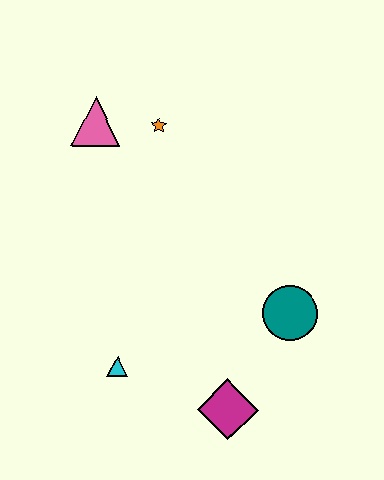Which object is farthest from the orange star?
The magenta diamond is farthest from the orange star.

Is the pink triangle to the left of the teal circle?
Yes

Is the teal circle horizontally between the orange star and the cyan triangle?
No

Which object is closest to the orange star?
The pink triangle is closest to the orange star.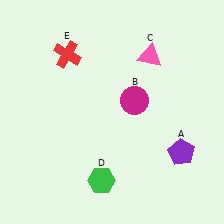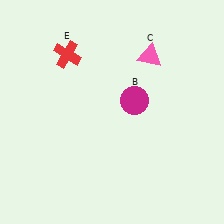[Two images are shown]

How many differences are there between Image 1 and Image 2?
There are 2 differences between the two images.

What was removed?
The green hexagon (D), the purple pentagon (A) were removed in Image 2.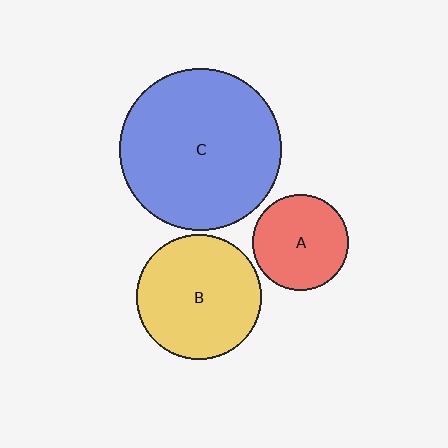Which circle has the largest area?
Circle C (blue).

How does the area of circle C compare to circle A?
Approximately 2.8 times.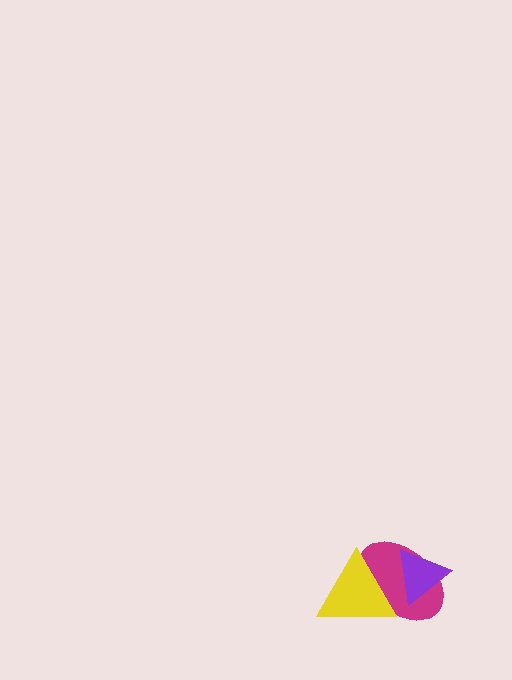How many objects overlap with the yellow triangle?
2 objects overlap with the yellow triangle.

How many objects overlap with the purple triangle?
2 objects overlap with the purple triangle.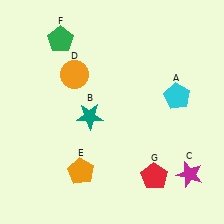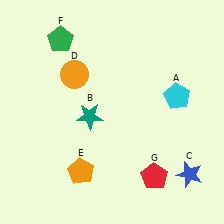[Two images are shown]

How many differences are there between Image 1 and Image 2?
There is 1 difference between the two images.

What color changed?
The star (C) changed from magenta in Image 1 to blue in Image 2.